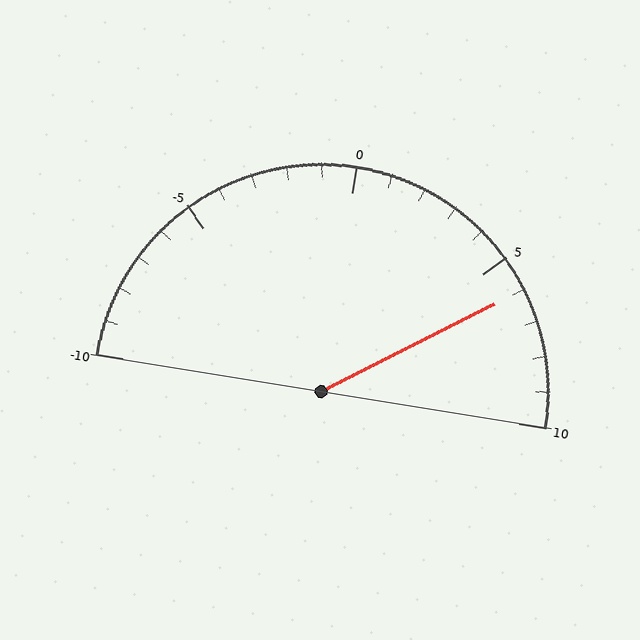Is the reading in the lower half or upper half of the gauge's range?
The reading is in the upper half of the range (-10 to 10).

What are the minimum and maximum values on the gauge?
The gauge ranges from -10 to 10.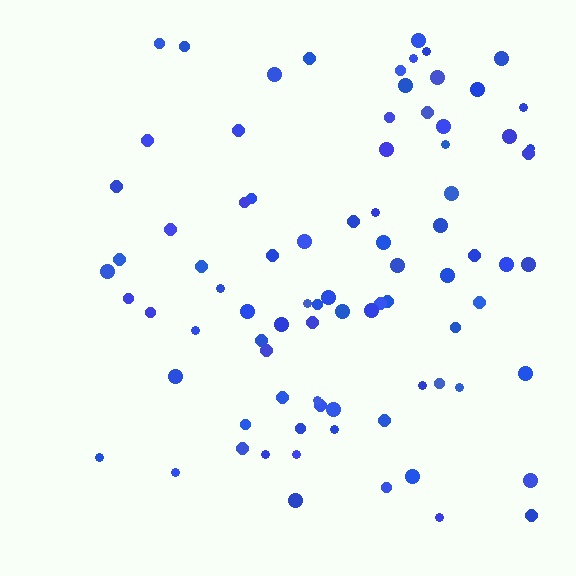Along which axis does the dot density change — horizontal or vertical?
Horizontal.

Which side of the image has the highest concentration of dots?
The right.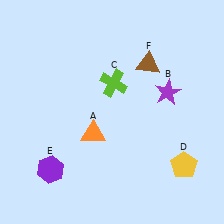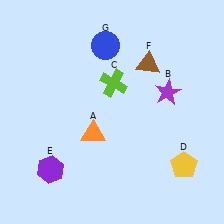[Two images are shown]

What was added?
A blue circle (G) was added in Image 2.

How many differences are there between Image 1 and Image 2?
There is 1 difference between the two images.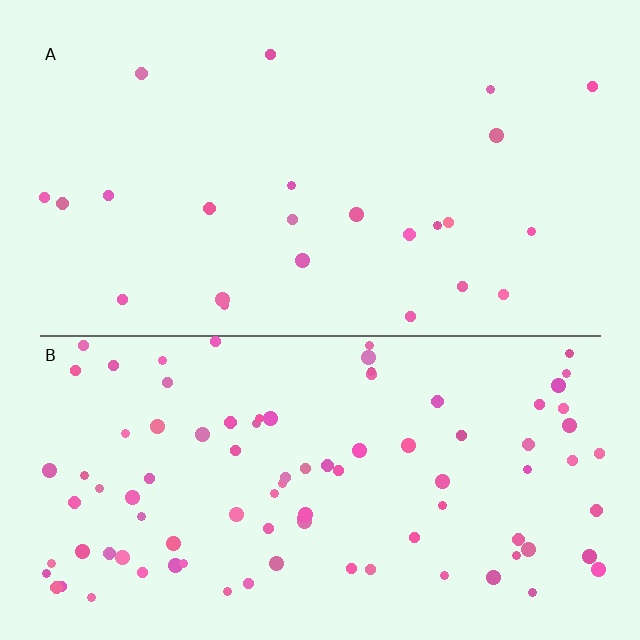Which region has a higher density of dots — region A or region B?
B (the bottom).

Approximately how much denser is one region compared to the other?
Approximately 3.9× — region B over region A.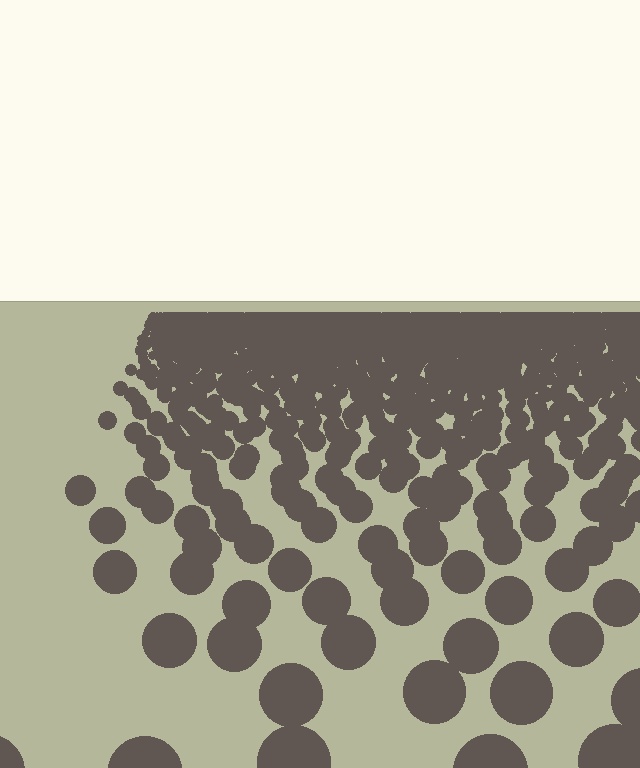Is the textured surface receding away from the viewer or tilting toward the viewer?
The surface is receding away from the viewer. Texture elements get smaller and denser toward the top.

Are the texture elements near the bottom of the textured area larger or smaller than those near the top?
Larger. Near the bottom, elements are closer to the viewer and appear at a bigger on-screen size.